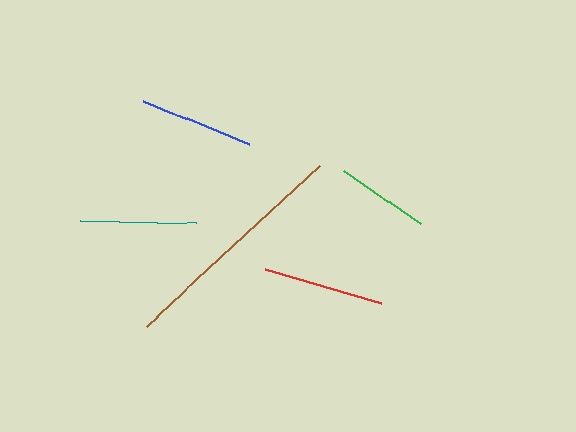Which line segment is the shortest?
The green line is the shortest at approximately 94 pixels.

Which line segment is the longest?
The brown line is the longest at approximately 236 pixels.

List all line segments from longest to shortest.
From longest to shortest: brown, red, teal, blue, green.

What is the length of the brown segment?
The brown segment is approximately 236 pixels long.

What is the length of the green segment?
The green segment is approximately 94 pixels long.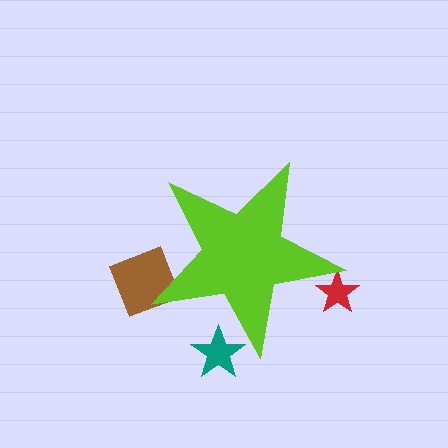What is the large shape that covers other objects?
A lime star.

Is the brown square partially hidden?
Yes, the brown square is partially hidden behind the lime star.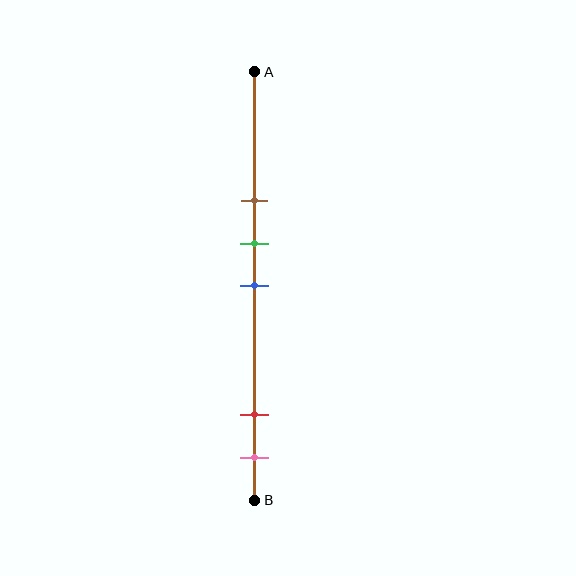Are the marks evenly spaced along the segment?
No, the marks are not evenly spaced.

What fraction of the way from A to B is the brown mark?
The brown mark is approximately 30% (0.3) of the way from A to B.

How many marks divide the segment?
There are 5 marks dividing the segment.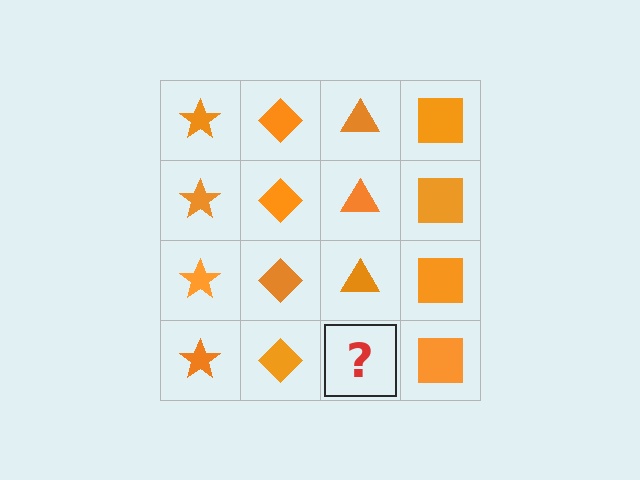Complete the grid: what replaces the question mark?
The question mark should be replaced with an orange triangle.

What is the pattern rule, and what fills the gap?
The rule is that each column has a consistent shape. The gap should be filled with an orange triangle.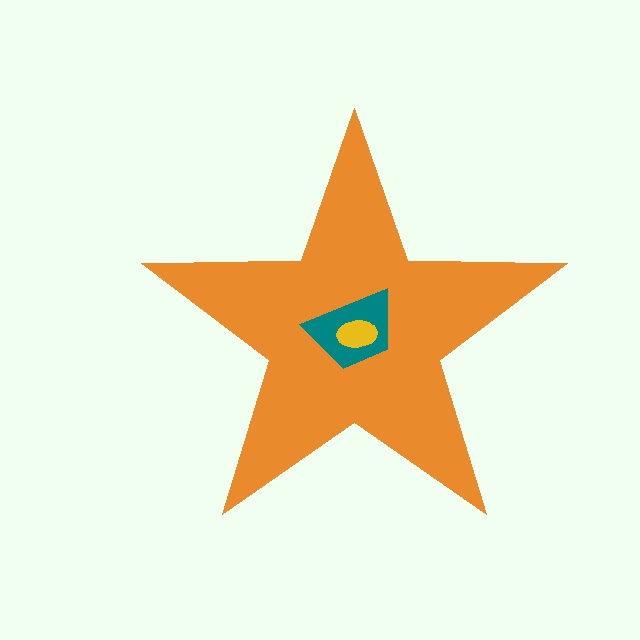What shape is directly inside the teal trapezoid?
The yellow ellipse.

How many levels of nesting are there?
3.